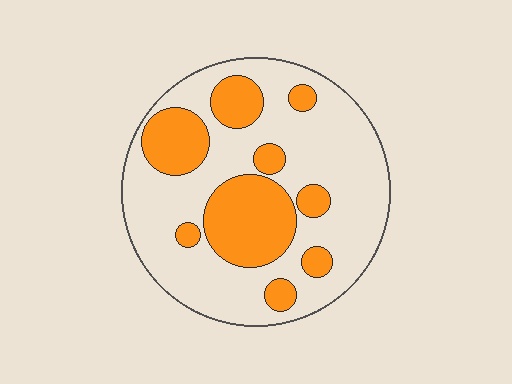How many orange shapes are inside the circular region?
9.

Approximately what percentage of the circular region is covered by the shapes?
Approximately 30%.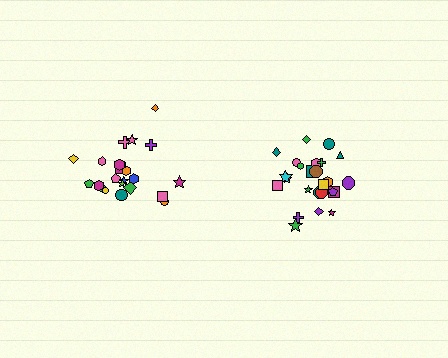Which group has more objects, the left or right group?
The right group.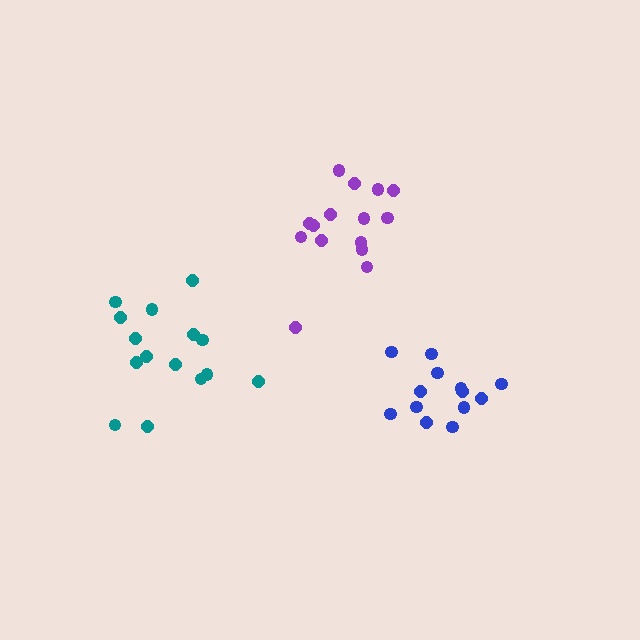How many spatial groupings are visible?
There are 3 spatial groupings.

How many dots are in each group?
Group 1: 13 dots, Group 2: 15 dots, Group 3: 15 dots (43 total).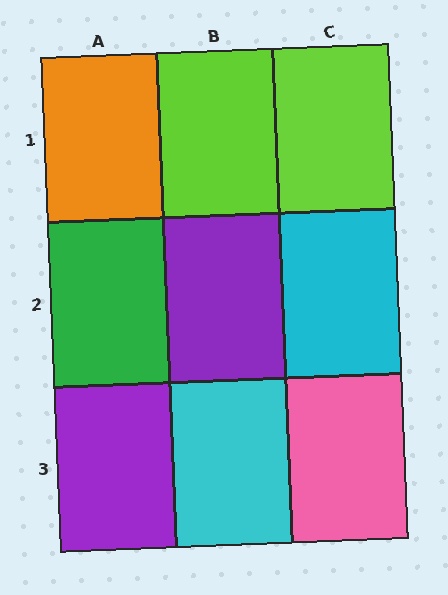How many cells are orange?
1 cell is orange.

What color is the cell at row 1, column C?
Lime.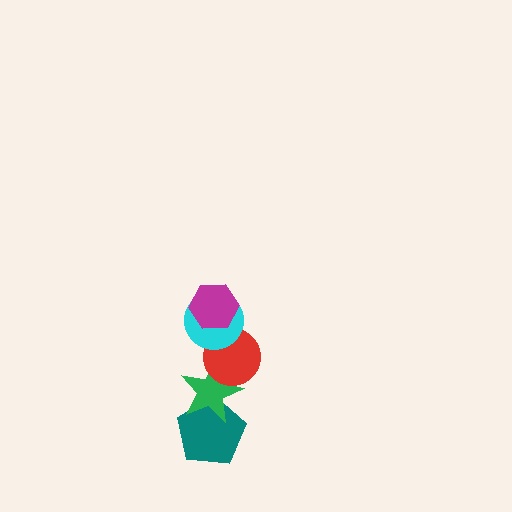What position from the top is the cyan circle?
The cyan circle is 2nd from the top.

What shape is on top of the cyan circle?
The magenta hexagon is on top of the cyan circle.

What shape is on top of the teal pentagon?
The green star is on top of the teal pentagon.